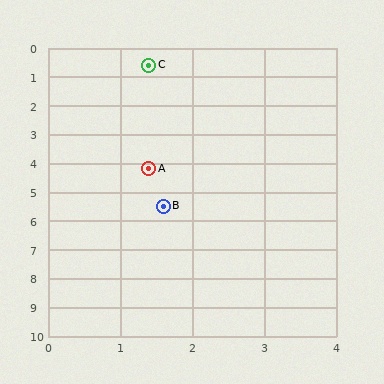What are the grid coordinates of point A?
Point A is at approximately (1.4, 4.2).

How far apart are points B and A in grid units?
Points B and A are about 1.3 grid units apart.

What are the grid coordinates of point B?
Point B is at approximately (1.6, 5.5).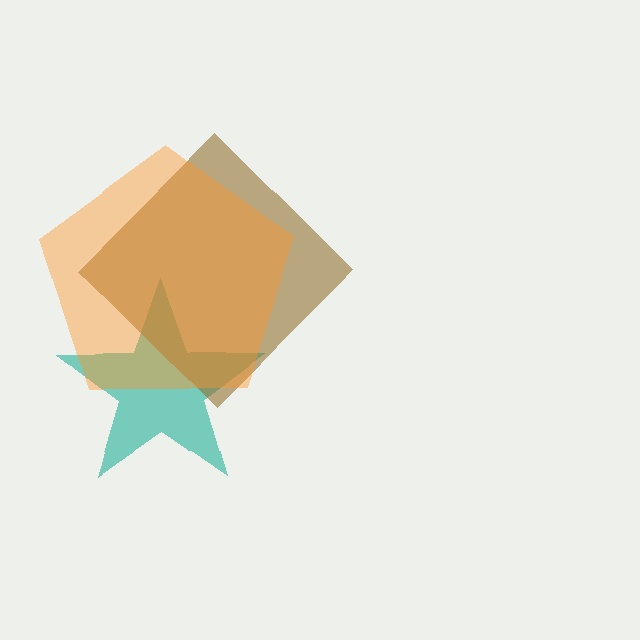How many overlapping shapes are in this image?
There are 3 overlapping shapes in the image.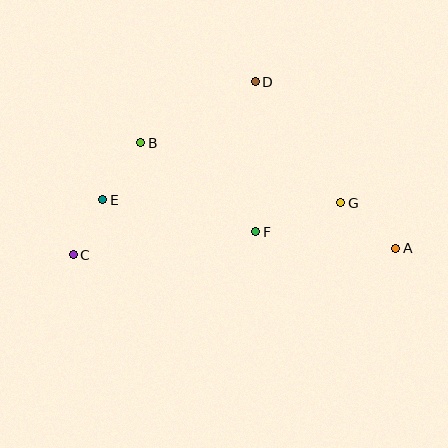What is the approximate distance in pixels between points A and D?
The distance between A and D is approximately 218 pixels.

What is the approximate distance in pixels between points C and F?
The distance between C and F is approximately 184 pixels.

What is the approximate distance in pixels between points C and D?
The distance between C and D is approximately 251 pixels.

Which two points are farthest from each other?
Points A and C are farthest from each other.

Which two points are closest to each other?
Points C and E are closest to each other.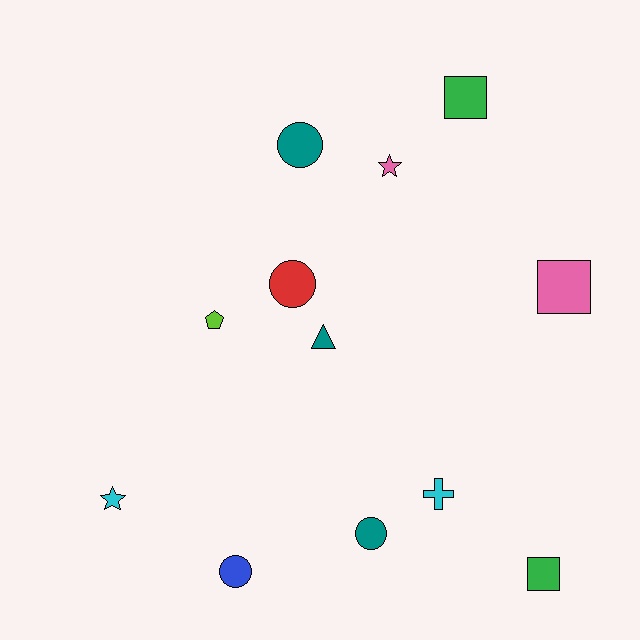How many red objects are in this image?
There is 1 red object.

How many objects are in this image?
There are 12 objects.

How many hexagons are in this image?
There are no hexagons.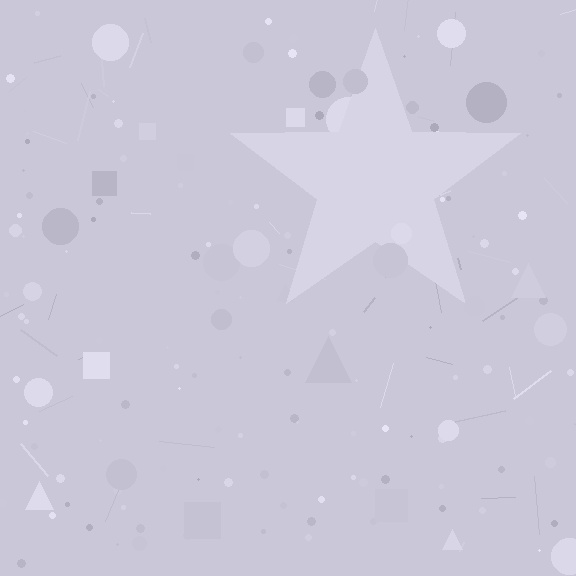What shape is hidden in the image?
A star is hidden in the image.